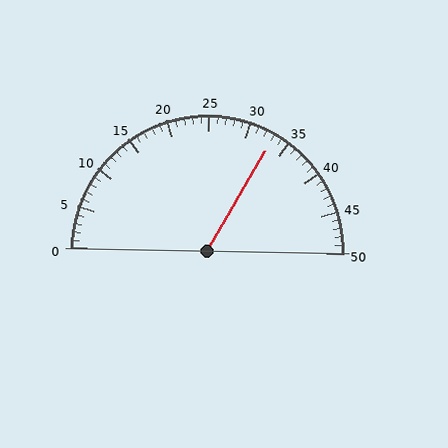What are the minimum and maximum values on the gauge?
The gauge ranges from 0 to 50.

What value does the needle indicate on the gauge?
The needle indicates approximately 33.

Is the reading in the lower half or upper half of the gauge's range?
The reading is in the upper half of the range (0 to 50).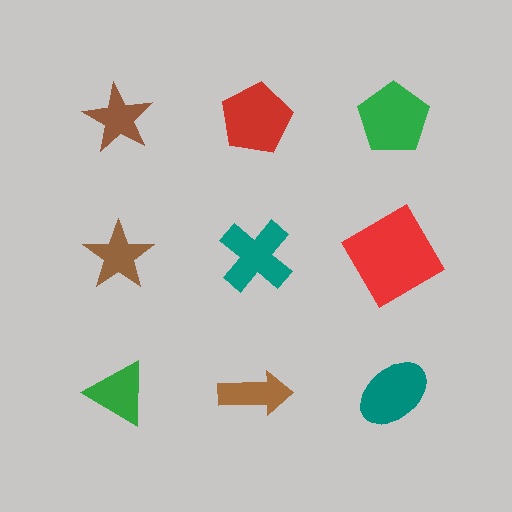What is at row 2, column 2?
A teal cross.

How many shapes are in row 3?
3 shapes.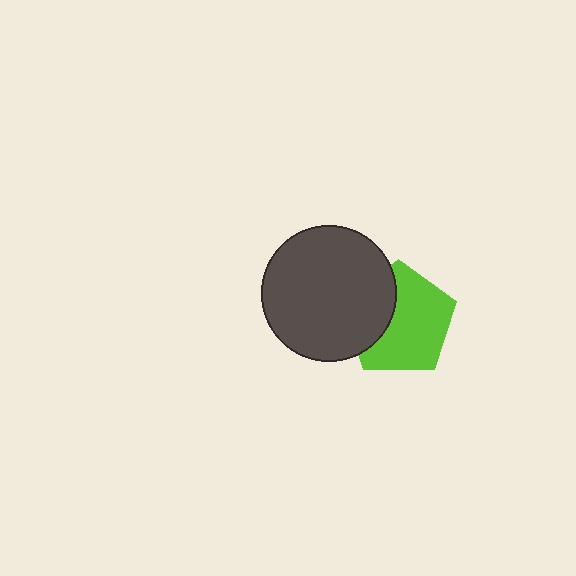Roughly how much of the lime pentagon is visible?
Most of it is visible (roughly 67%).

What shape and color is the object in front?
The object in front is a dark gray circle.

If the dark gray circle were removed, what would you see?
You would see the complete lime pentagon.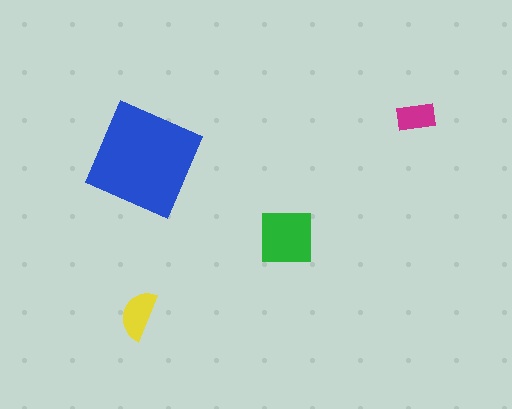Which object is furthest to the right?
The magenta rectangle is rightmost.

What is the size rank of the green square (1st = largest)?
2nd.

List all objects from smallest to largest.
The magenta rectangle, the yellow semicircle, the green square, the blue diamond.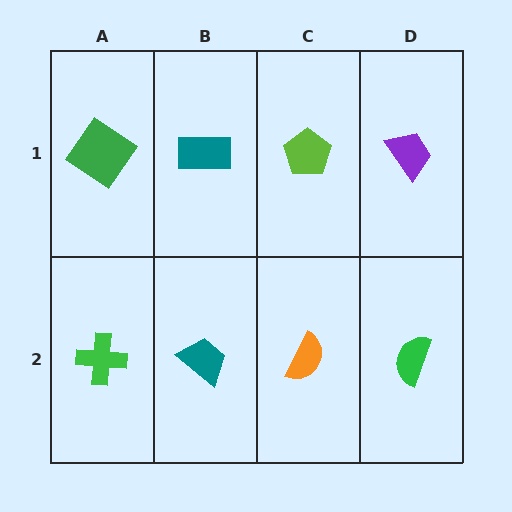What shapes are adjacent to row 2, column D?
A purple trapezoid (row 1, column D), an orange semicircle (row 2, column C).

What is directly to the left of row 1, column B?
A green diamond.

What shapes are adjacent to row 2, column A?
A green diamond (row 1, column A), a teal trapezoid (row 2, column B).